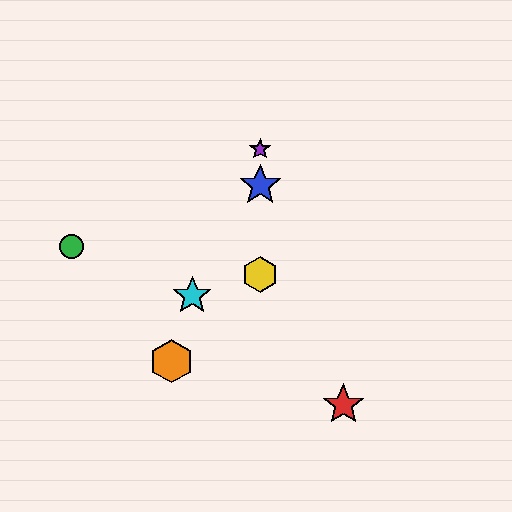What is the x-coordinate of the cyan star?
The cyan star is at x≈192.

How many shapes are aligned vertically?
3 shapes (the blue star, the yellow hexagon, the purple star) are aligned vertically.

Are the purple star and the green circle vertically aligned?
No, the purple star is at x≈260 and the green circle is at x≈71.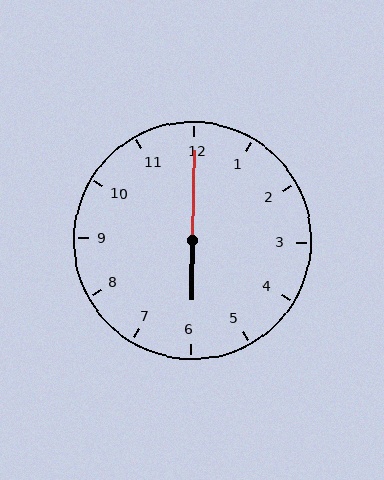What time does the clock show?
6:00.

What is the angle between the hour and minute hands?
Approximately 180 degrees.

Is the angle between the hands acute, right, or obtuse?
It is obtuse.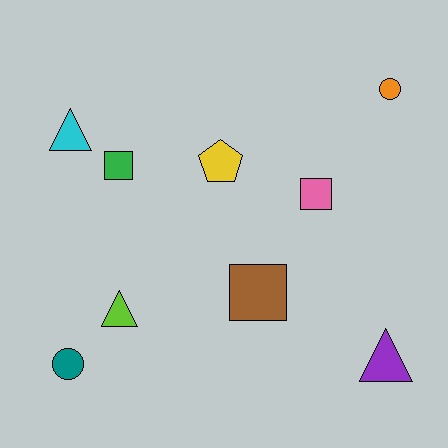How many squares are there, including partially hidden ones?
There are 3 squares.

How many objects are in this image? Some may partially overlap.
There are 9 objects.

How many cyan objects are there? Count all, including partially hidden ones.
There is 1 cyan object.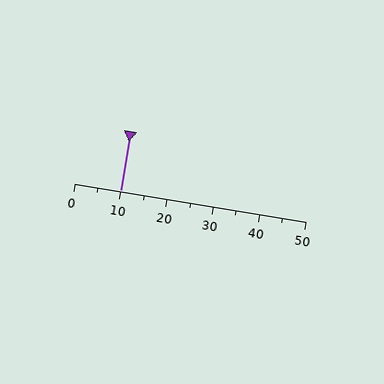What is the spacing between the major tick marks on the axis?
The major ticks are spaced 10 apart.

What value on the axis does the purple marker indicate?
The marker indicates approximately 10.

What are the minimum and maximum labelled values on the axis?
The axis runs from 0 to 50.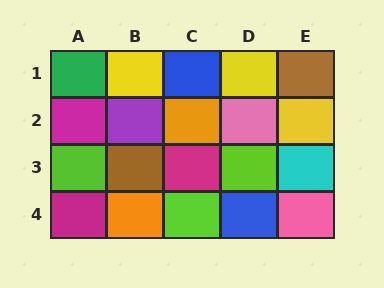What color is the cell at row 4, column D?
Blue.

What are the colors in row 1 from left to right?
Green, yellow, blue, yellow, brown.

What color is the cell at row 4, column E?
Pink.